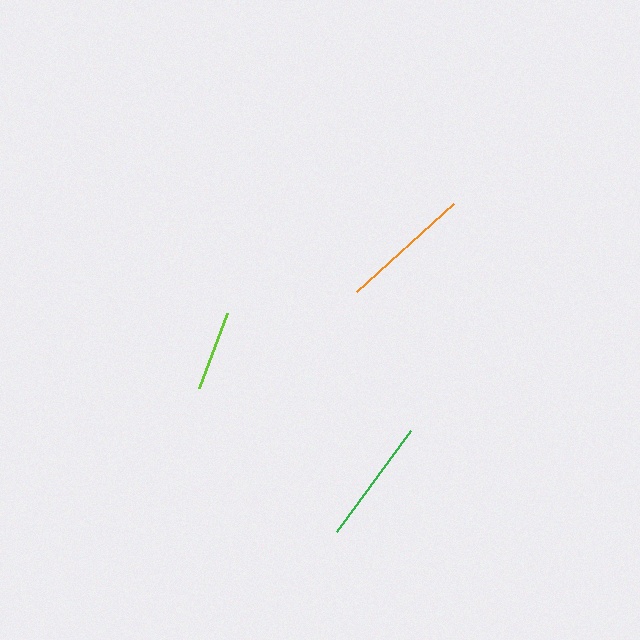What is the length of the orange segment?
The orange segment is approximately 131 pixels long.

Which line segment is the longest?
The orange line is the longest at approximately 131 pixels.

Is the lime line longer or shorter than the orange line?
The orange line is longer than the lime line.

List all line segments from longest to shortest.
From longest to shortest: orange, green, lime.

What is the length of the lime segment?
The lime segment is approximately 80 pixels long.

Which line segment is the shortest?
The lime line is the shortest at approximately 80 pixels.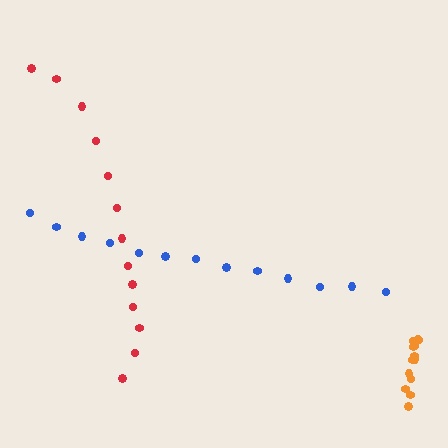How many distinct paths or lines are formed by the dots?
There are 3 distinct paths.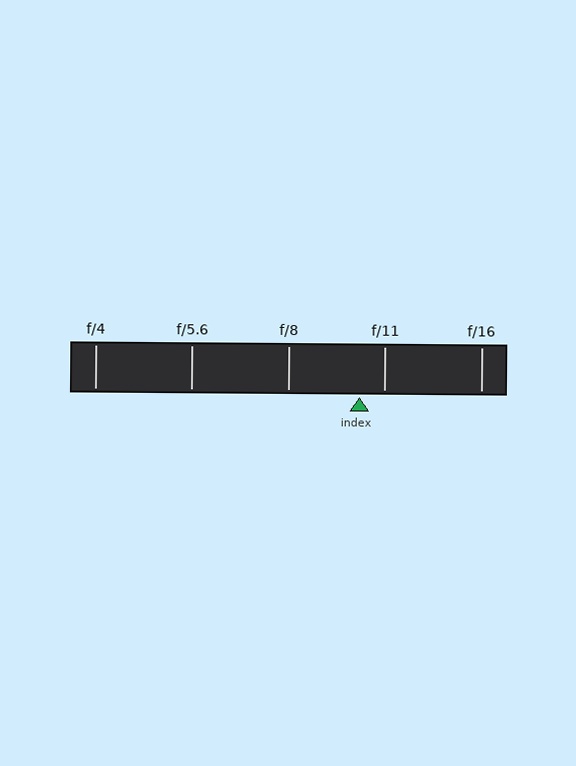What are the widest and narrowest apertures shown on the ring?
The widest aperture shown is f/4 and the narrowest is f/16.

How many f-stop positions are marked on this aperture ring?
There are 5 f-stop positions marked.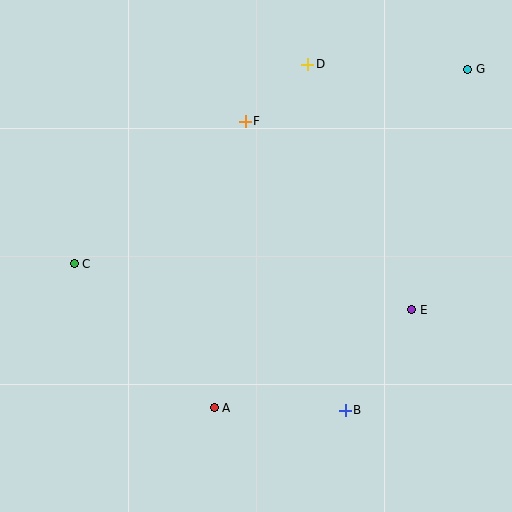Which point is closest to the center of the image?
Point F at (245, 121) is closest to the center.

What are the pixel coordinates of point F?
Point F is at (245, 121).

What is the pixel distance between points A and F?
The distance between A and F is 288 pixels.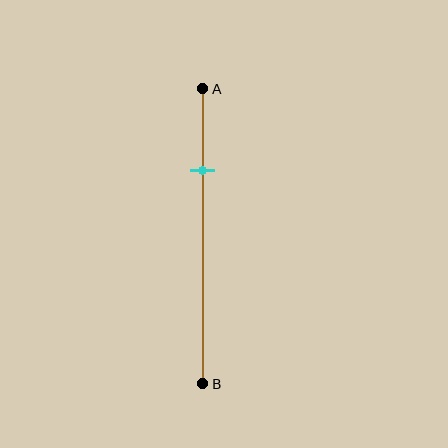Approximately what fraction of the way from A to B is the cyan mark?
The cyan mark is approximately 30% of the way from A to B.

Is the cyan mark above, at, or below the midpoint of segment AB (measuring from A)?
The cyan mark is above the midpoint of segment AB.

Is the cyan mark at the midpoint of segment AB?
No, the mark is at about 30% from A, not at the 50% midpoint.